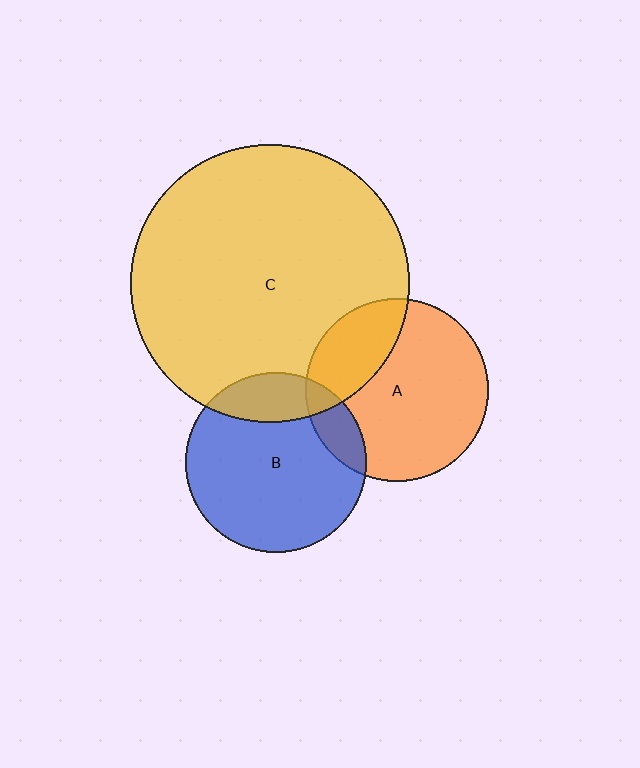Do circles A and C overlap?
Yes.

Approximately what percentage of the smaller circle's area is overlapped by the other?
Approximately 25%.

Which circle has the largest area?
Circle C (yellow).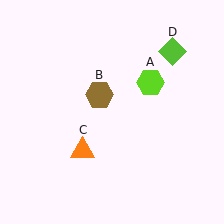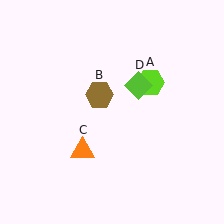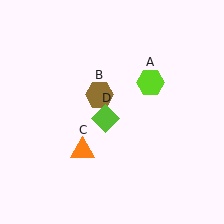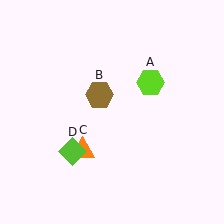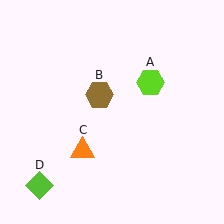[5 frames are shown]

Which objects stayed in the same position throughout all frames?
Lime hexagon (object A) and brown hexagon (object B) and orange triangle (object C) remained stationary.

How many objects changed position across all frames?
1 object changed position: lime diamond (object D).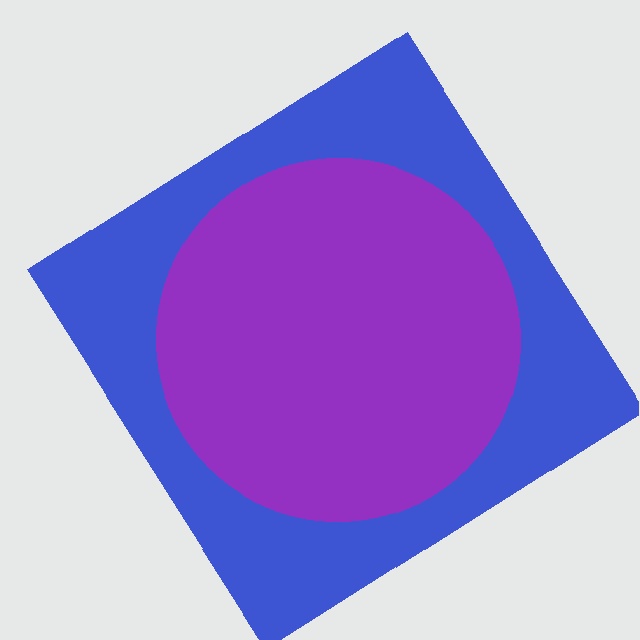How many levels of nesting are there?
2.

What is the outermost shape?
The blue diamond.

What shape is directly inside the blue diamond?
The purple circle.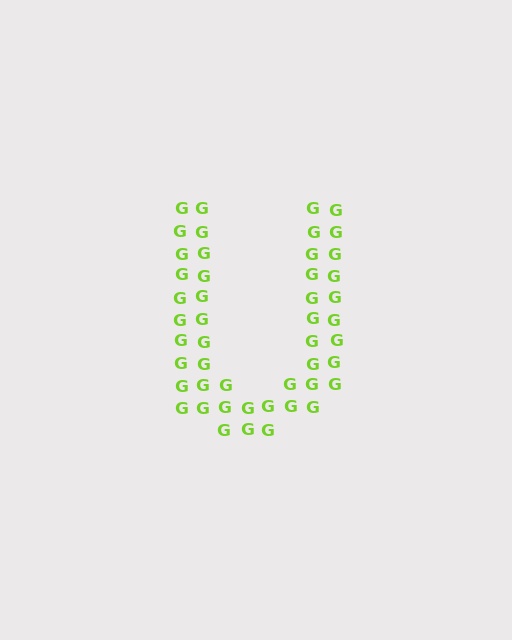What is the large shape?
The large shape is the letter U.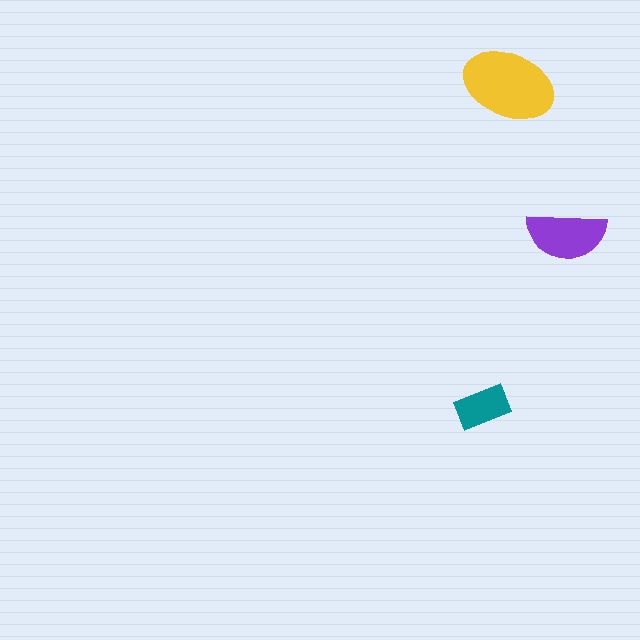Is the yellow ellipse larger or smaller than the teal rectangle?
Larger.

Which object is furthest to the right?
The purple semicircle is rightmost.